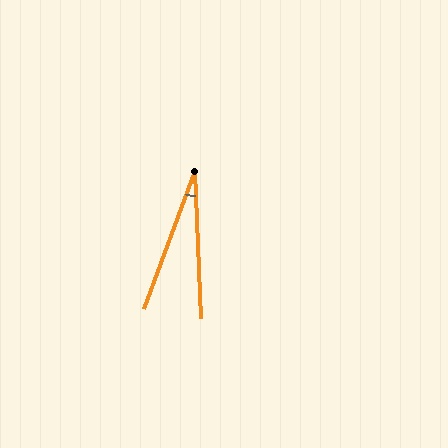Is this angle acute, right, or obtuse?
It is acute.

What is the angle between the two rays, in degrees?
Approximately 23 degrees.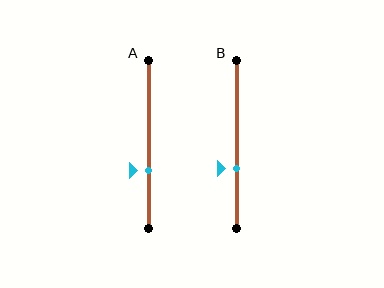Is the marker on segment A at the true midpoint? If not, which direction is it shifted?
No, the marker on segment A is shifted downward by about 16% of the segment length.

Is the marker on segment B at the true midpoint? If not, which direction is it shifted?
No, the marker on segment B is shifted downward by about 15% of the segment length.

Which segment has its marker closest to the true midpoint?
Segment B has its marker closest to the true midpoint.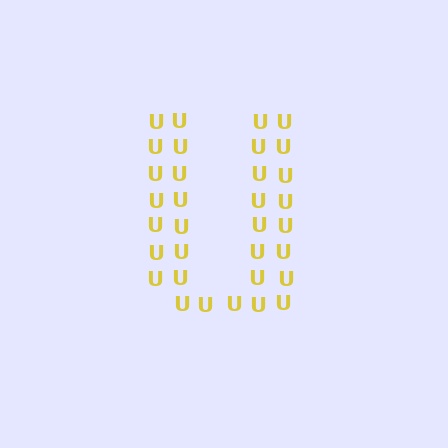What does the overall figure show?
The overall figure shows the letter U.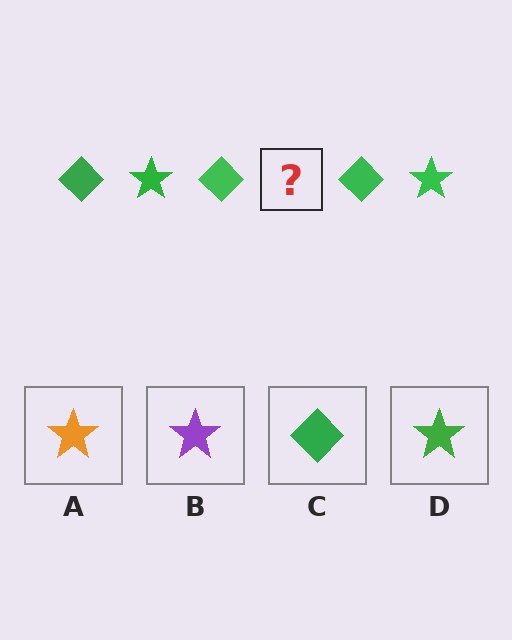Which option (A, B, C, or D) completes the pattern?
D.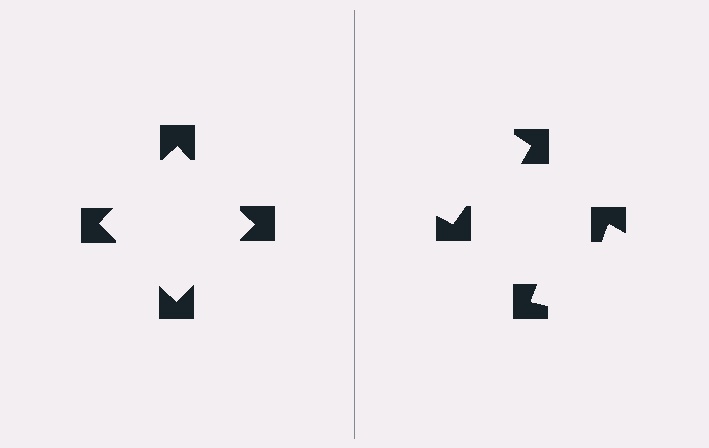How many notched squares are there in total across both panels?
8 — 4 on each side.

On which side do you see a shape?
An illusory square appears on the left side. On the right side the wedge cuts are rotated, so no coherent shape forms.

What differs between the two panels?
The notched squares are positioned identically on both sides; only the wedge orientations differ. On the left they align to a square; on the right they are misaligned.